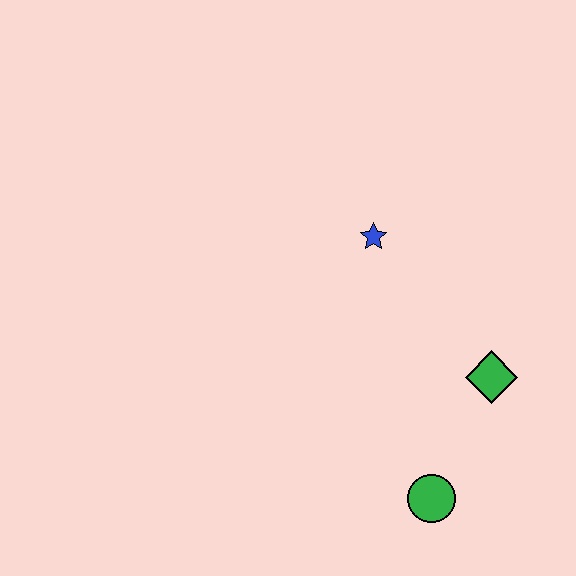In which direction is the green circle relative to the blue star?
The green circle is below the blue star.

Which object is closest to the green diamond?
The green circle is closest to the green diamond.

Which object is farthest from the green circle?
The blue star is farthest from the green circle.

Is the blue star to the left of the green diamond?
Yes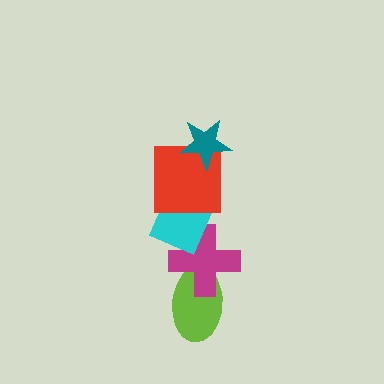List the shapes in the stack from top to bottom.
From top to bottom: the teal star, the red square, the cyan diamond, the magenta cross, the lime ellipse.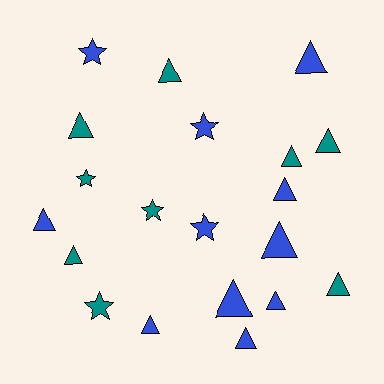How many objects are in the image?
There are 20 objects.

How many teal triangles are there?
There are 6 teal triangles.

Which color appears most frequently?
Blue, with 11 objects.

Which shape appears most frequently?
Triangle, with 14 objects.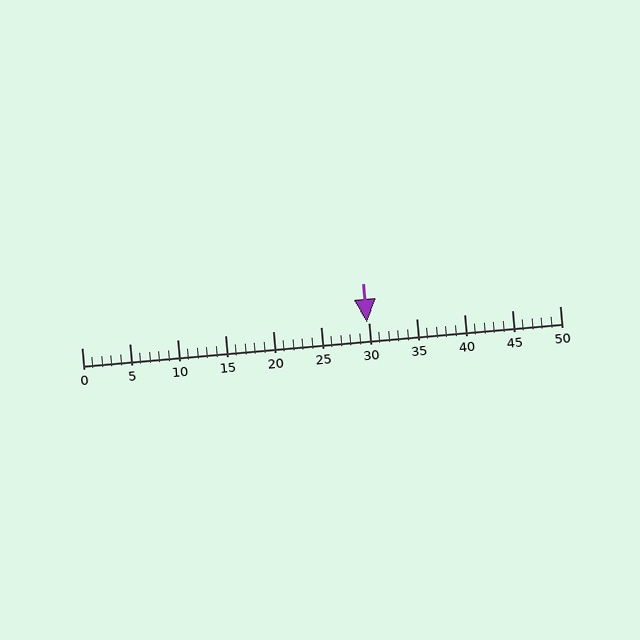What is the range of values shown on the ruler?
The ruler shows values from 0 to 50.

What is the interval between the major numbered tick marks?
The major tick marks are spaced 5 units apart.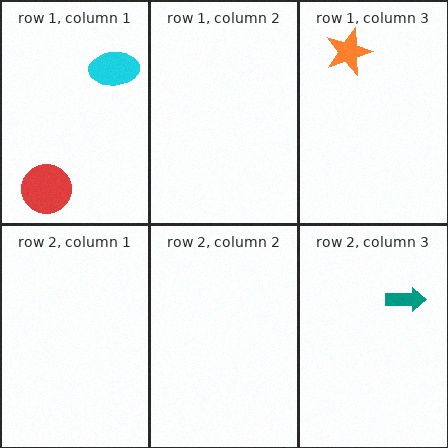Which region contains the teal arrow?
The row 2, column 3 region.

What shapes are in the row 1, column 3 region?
The orange star.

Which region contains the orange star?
The row 1, column 3 region.